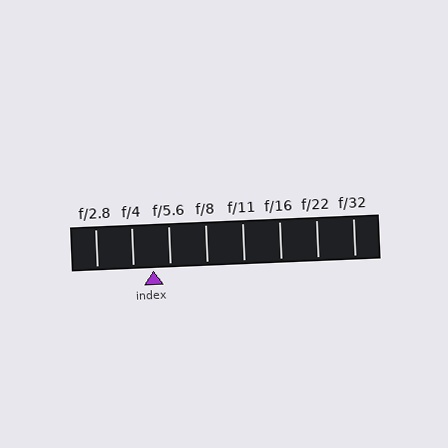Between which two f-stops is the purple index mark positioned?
The index mark is between f/4 and f/5.6.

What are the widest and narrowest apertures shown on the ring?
The widest aperture shown is f/2.8 and the narrowest is f/32.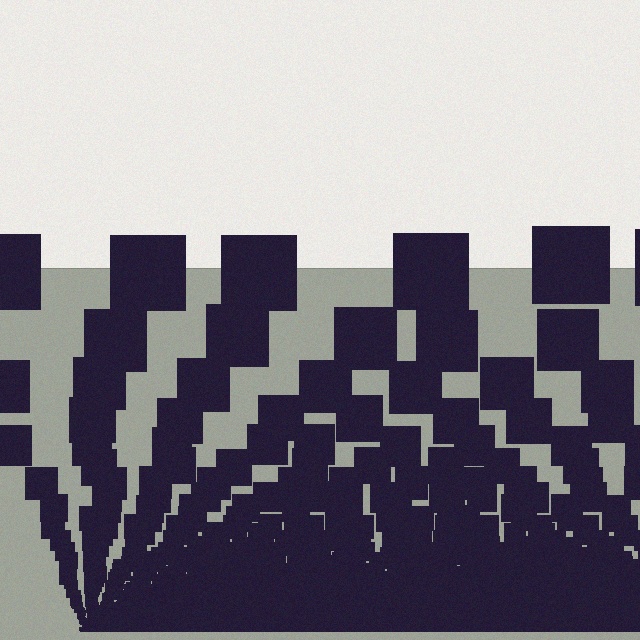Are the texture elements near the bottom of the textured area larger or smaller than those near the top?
Smaller. The gradient is inverted — elements near the bottom are smaller and denser.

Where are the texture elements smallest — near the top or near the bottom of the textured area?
Near the bottom.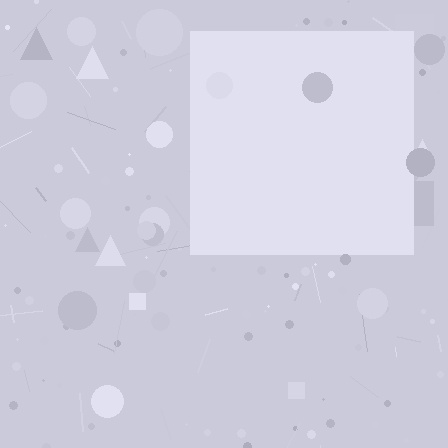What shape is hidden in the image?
A square is hidden in the image.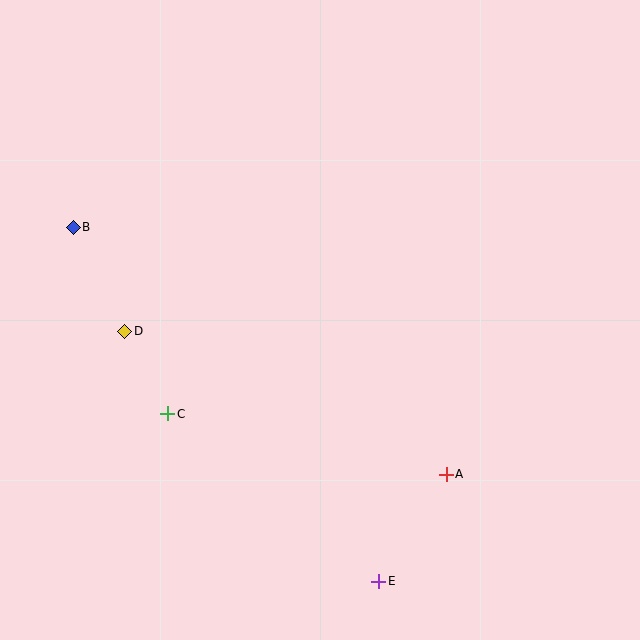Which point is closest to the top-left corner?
Point B is closest to the top-left corner.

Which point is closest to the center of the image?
Point C at (168, 414) is closest to the center.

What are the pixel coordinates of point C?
Point C is at (168, 414).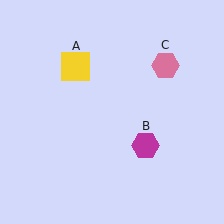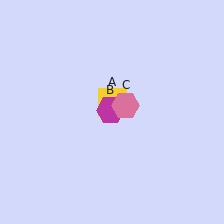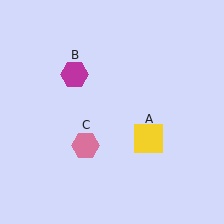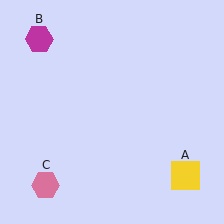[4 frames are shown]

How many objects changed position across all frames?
3 objects changed position: yellow square (object A), magenta hexagon (object B), pink hexagon (object C).